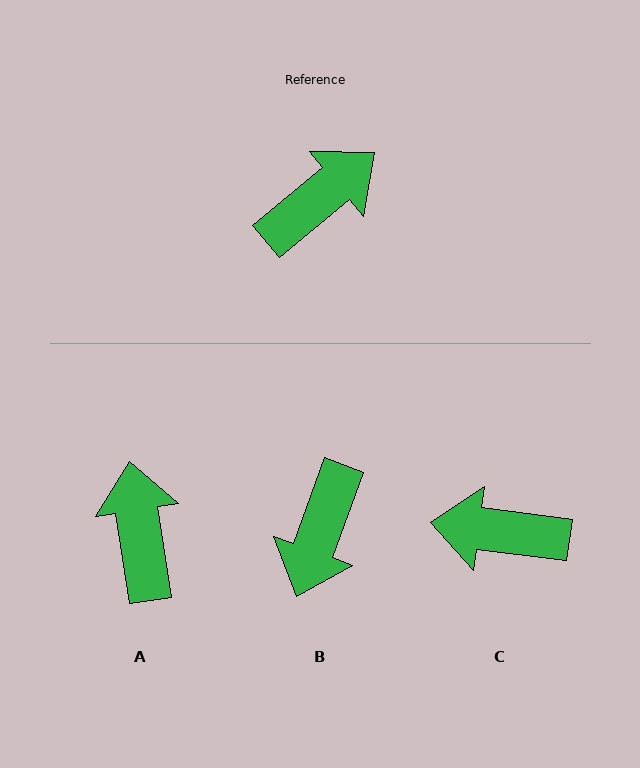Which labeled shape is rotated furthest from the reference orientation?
B, about 149 degrees away.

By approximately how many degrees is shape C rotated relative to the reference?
Approximately 133 degrees counter-clockwise.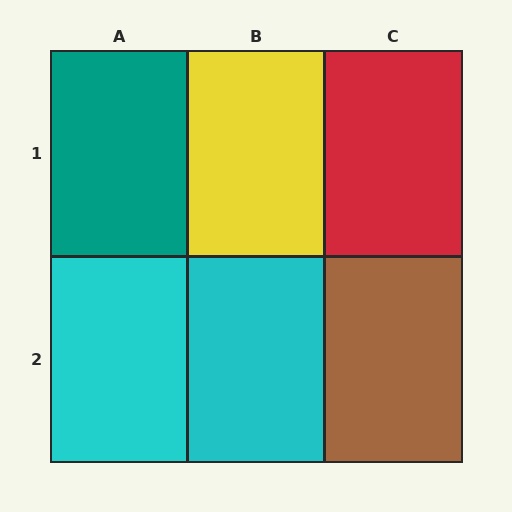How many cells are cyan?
2 cells are cyan.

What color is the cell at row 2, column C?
Brown.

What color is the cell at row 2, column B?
Cyan.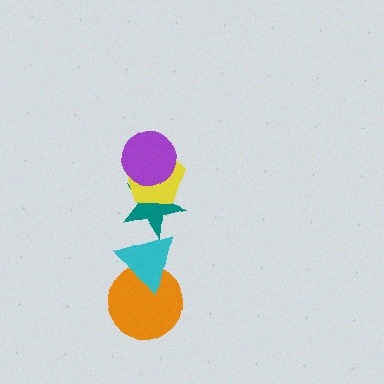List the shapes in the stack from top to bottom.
From top to bottom: the purple circle, the yellow pentagon, the teal star, the cyan triangle, the orange circle.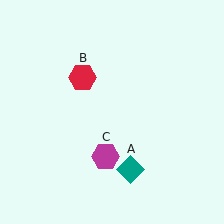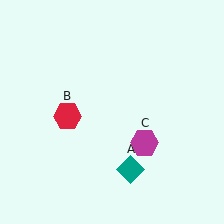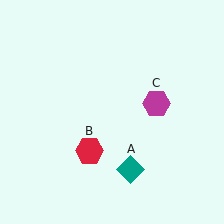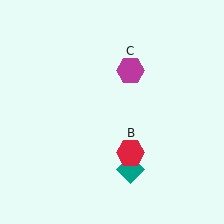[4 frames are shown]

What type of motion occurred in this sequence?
The red hexagon (object B), magenta hexagon (object C) rotated counterclockwise around the center of the scene.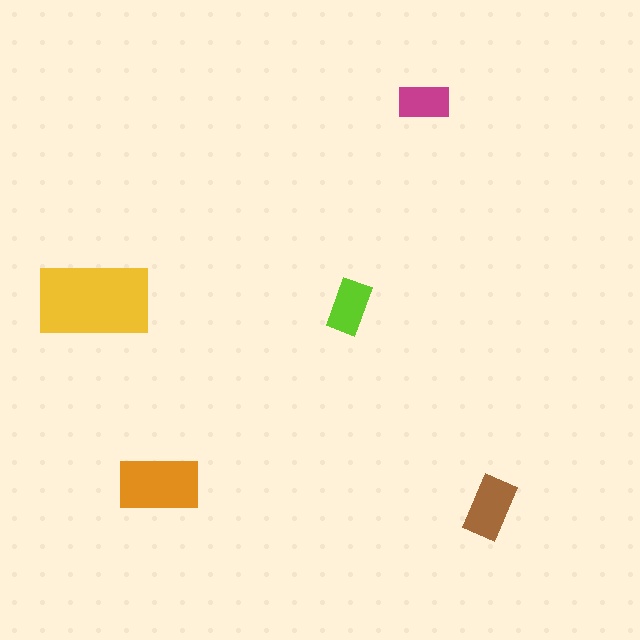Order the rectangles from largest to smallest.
the yellow one, the orange one, the brown one, the lime one, the magenta one.